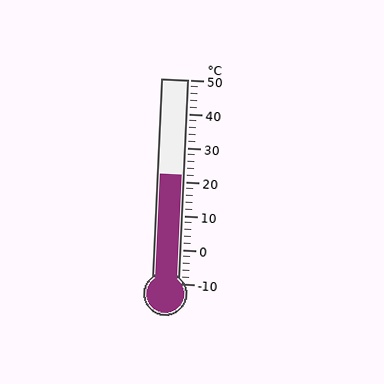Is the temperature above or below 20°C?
The temperature is above 20°C.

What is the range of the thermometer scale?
The thermometer scale ranges from -10°C to 50°C.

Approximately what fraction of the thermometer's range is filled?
The thermometer is filled to approximately 55% of its range.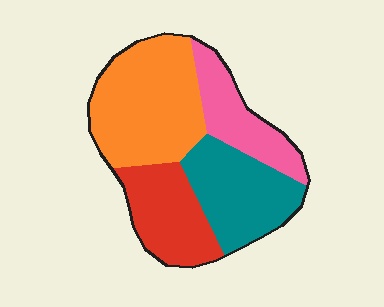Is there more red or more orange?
Orange.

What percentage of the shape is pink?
Pink covers about 20% of the shape.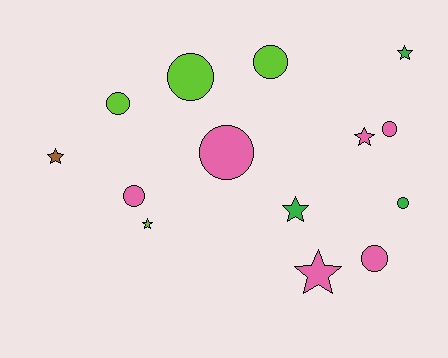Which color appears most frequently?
Pink, with 6 objects.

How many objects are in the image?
There are 14 objects.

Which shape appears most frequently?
Circle, with 8 objects.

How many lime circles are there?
There are 3 lime circles.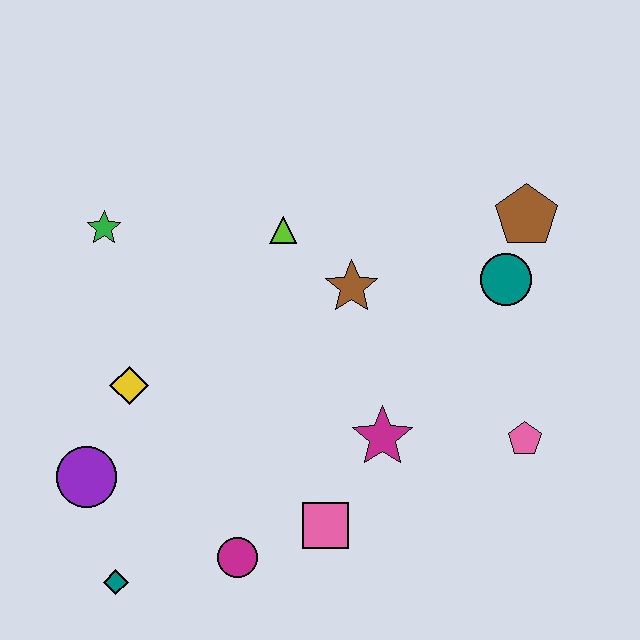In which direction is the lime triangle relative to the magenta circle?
The lime triangle is above the magenta circle.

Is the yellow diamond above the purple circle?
Yes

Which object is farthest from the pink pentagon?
The green star is farthest from the pink pentagon.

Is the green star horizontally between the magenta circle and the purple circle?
Yes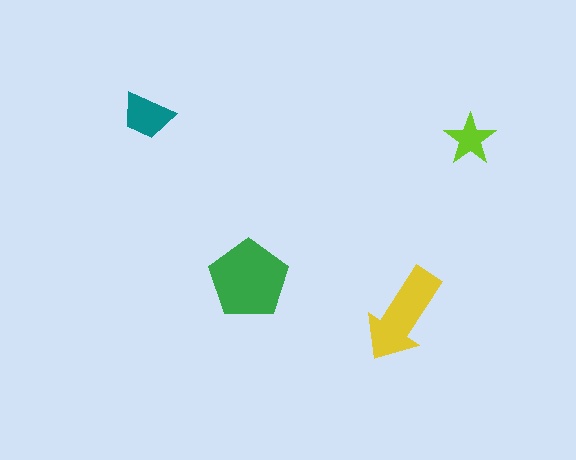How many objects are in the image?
There are 4 objects in the image.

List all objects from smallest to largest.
The lime star, the teal trapezoid, the yellow arrow, the green pentagon.